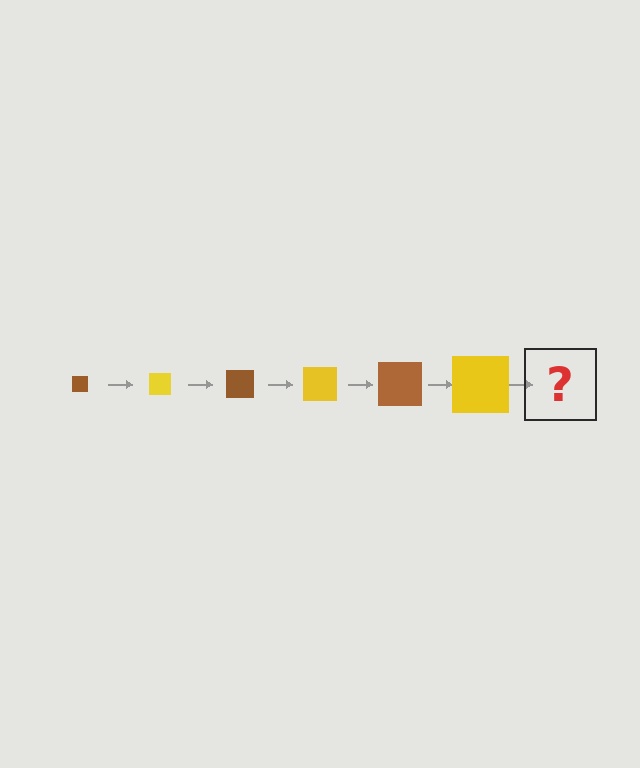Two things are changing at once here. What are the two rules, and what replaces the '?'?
The two rules are that the square grows larger each step and the color cycles through brown and yellow. The '?' should be a brown square, larger than the previous one.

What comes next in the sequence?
The next element should be a brown square, larger than the previous one.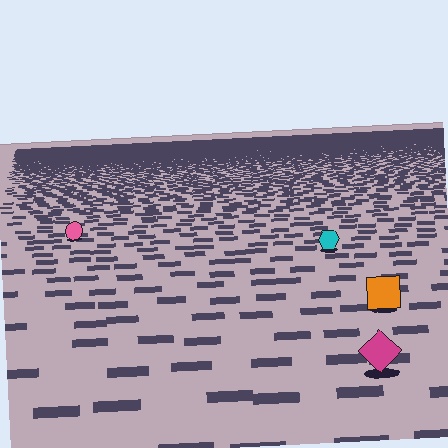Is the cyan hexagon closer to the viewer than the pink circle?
Yes. The cyan hexagon is closer — you can tell from the texture gradient: the ground texture is coarser near it.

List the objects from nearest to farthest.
From nearest to farthest: the magenta diamond, the orange square, the cyan hexagon, the pink circle.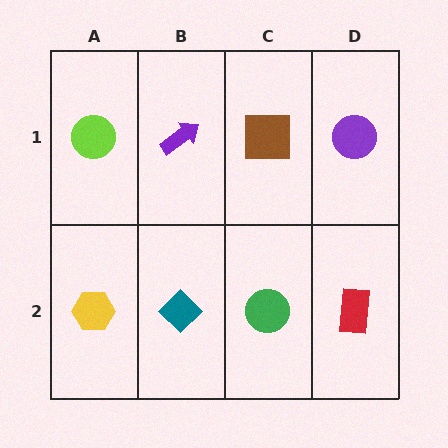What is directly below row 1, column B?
A teal diamond.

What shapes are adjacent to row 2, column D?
A purple circle (row 1, column D), a green circle (row 2, column C).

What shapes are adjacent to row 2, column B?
A purple arrow (row 1, column B), a yellow hexagon (row 2, column A), a green circle (row 2, column C).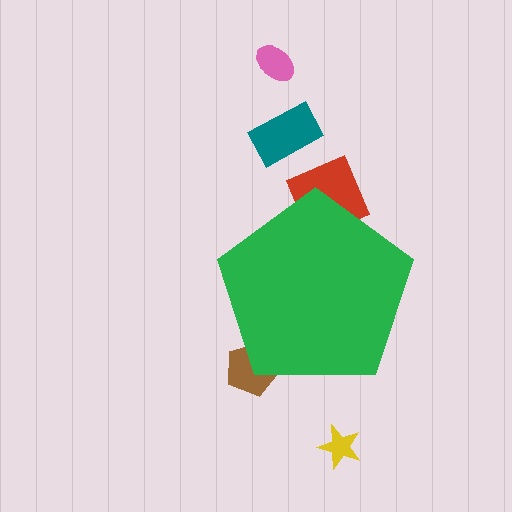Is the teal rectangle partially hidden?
No, the teal rectangle is fully visible.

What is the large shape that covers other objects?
A green pentagon.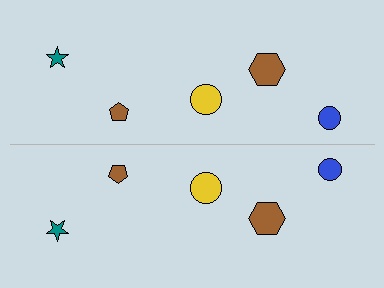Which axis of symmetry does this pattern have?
The pattern has a horizontal axis of symmetry running through the center of the image.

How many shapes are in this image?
There are 10 shapes in this image.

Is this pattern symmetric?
Yes, this pattern has bilateral (reflection) symmetry.